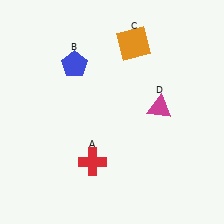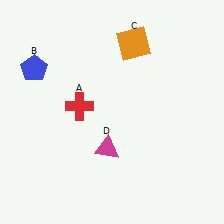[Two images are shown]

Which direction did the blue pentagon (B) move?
The blue pentagon (B) moved left.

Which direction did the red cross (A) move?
The red cross (A) moved up.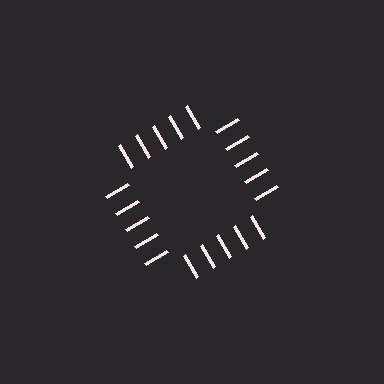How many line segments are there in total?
20 — 5 along each of the 4 edges.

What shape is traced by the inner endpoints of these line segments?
An illusory square — the line segments terminate on its edges but no continuous stroke is drawn.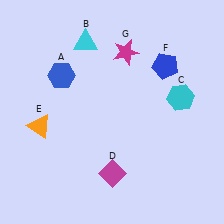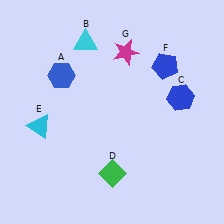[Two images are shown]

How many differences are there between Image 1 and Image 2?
There are 3 differences between the two images.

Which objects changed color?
C changed from cyan to blue. D changed from magenta to green. E changed from orange to cyan.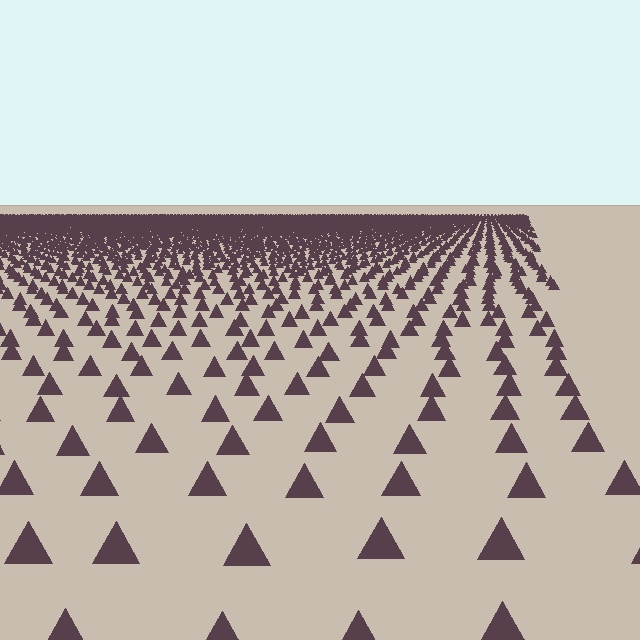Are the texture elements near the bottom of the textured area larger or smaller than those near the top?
Larger. Near the bottom, elements are closer to the viewer and appear at a bigger on-screen size.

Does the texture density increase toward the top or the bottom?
Density increases toward the top.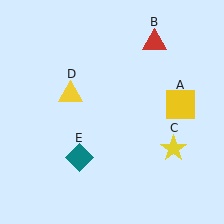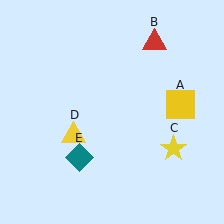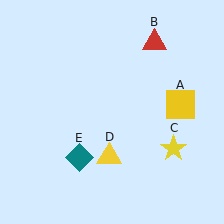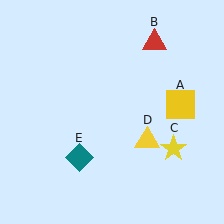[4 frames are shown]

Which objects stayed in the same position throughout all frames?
Yellow square (object A) and red triangle (object B) and yellow star (object C) and teal diamond (object E) remained stationary.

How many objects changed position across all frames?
1 object changed position: yellow triangle (object D).